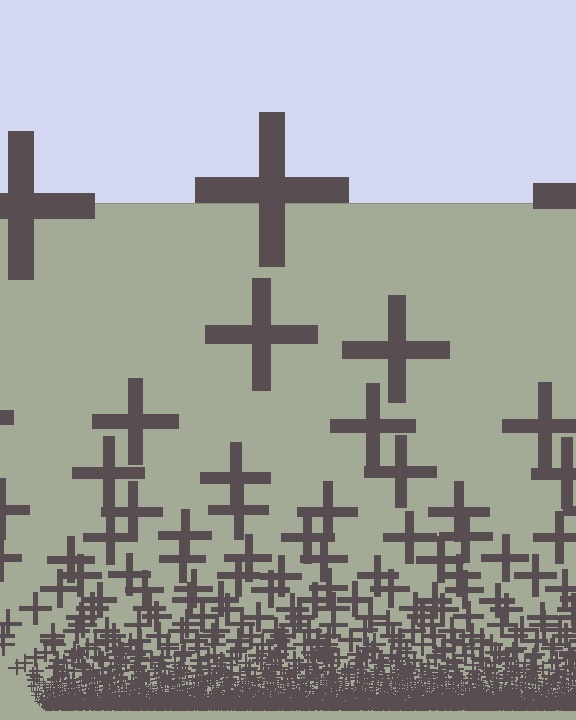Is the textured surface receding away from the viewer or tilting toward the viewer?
The surface appears to tilt toward the viewer. Texture elements get larger and sparser toward the top.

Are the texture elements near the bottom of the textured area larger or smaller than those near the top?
Smaller. The gradient is inverted — elements near the bottom are smaller and denser.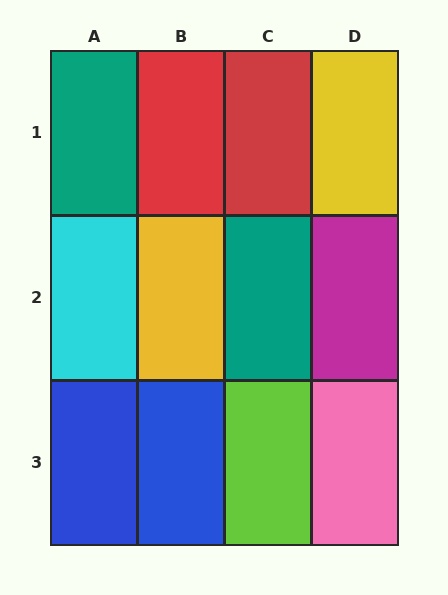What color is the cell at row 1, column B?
Red.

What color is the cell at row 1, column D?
Yellow.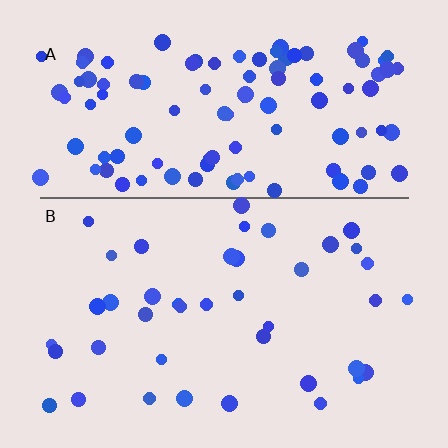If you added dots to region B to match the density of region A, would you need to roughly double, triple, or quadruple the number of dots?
Approximately triple.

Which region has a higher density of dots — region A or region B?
A (the top).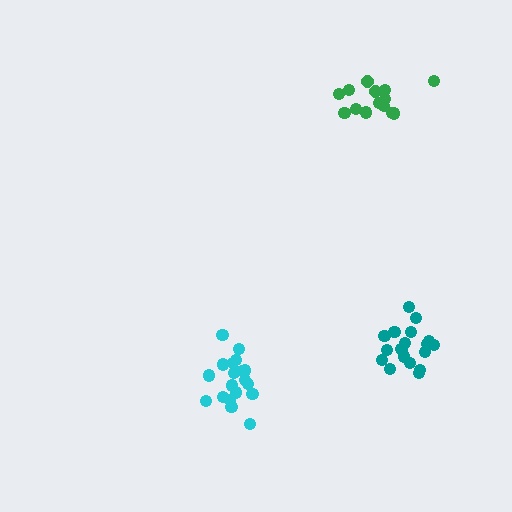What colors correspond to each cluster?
The clusters are colored: teal, green, cyan.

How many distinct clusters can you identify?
There are 3 distinct clusters.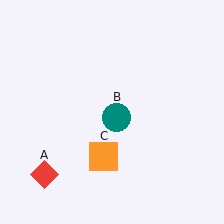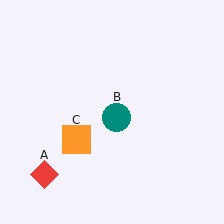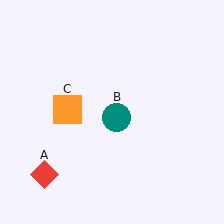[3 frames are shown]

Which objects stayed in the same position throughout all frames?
Red diamond (object A) and teal circle (object B) remained stationary.